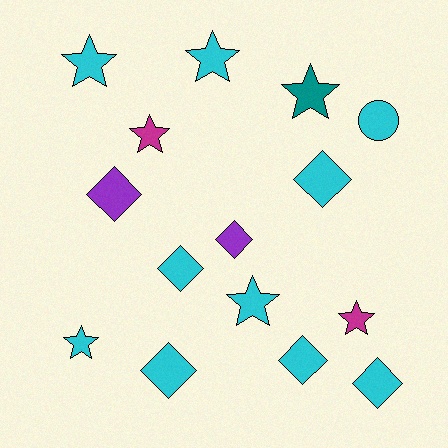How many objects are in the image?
There are 15 objects.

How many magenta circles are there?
There are no magenta circles.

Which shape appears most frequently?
Diamond, with 7 objects.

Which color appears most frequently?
Cyan, with 10 objects.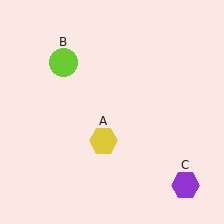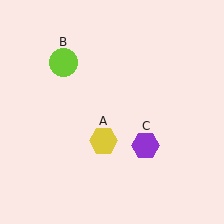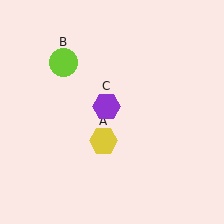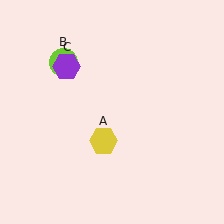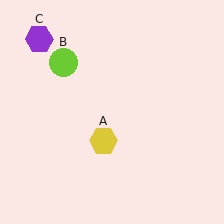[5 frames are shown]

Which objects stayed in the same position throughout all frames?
Yellow hexagon (object A) and lime circle (object B) remained stationary.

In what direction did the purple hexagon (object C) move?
The purple hexagon (object C) moved up and to the left.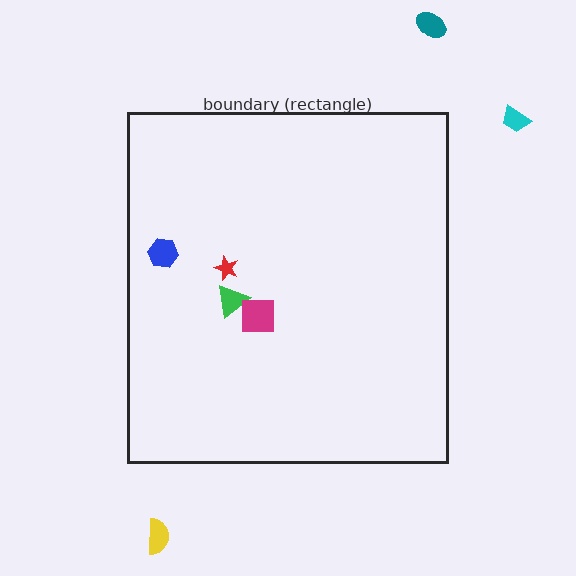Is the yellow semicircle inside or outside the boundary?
Outside.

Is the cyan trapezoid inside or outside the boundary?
Outside.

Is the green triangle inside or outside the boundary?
Inside.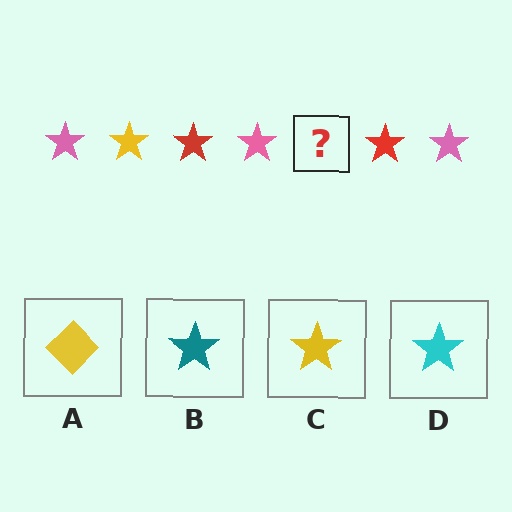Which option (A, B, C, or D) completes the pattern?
C.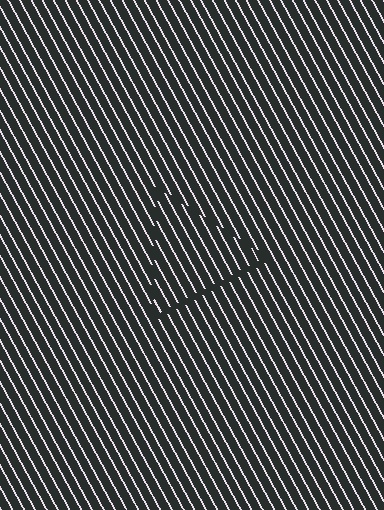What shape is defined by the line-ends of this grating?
An illusory triangle. The interior of the shape contains the same grating, shifted by half a period — the contour is defined by the phase discontinuity where line-ends from the inner and outer gratings abut.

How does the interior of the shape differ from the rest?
The interior of the shape contains the same grating, shifted by half a period — the contour is defined by the phase discontinuity where line-ends from the inner and outer gratings abut.